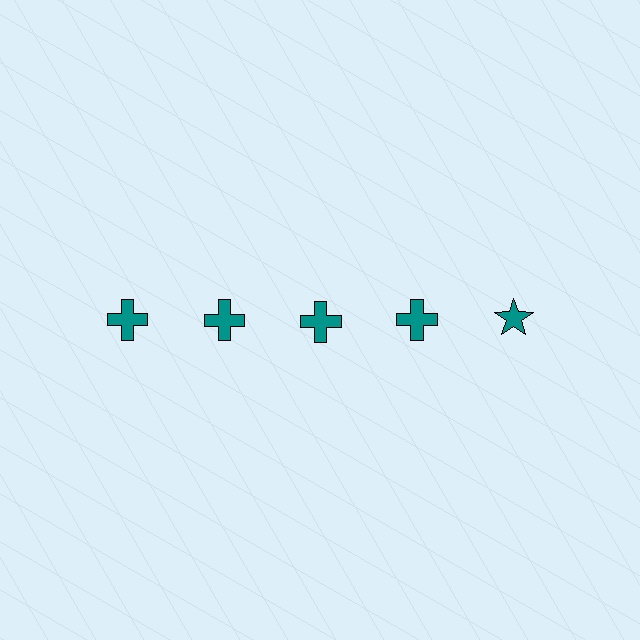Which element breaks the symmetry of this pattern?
The teal star in the top row, rightmost column breaks the symmetry. All other shapes are teal crosses.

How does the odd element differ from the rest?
It has a different shape: star instead of cross.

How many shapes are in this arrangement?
There are 5 shapes arranged in a grid pattern.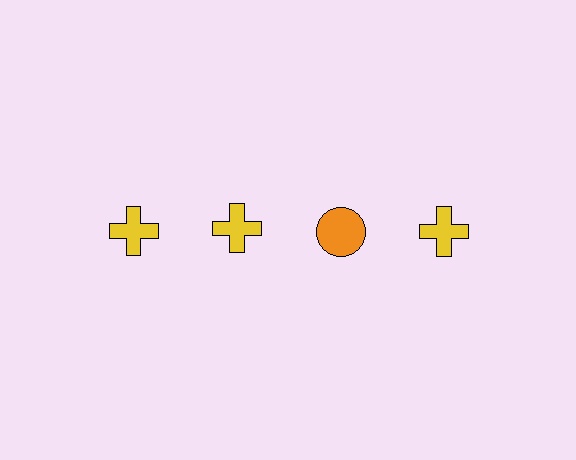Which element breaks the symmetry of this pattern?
The orange circle in the top row, center column breaks the symmetry. All other shapes are yellow crosses.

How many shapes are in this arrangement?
There are 4 shapes arranged in a grid pattern.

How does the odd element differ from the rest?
It differs in both color (orange instead of yellow) and shape (circle instead of cross).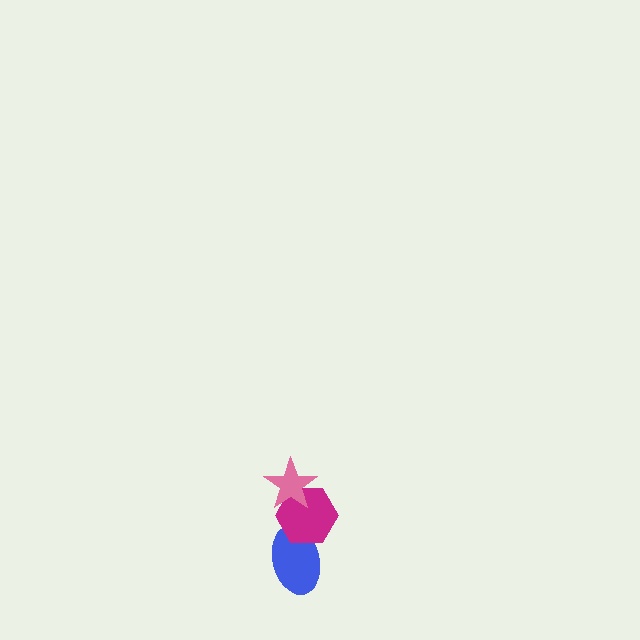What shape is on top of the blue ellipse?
The magenta hexagon is on top of the blue ellipse.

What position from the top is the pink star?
The pink star is 1st from the top.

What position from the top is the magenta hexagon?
The magenta hexagon is 2nd from the top.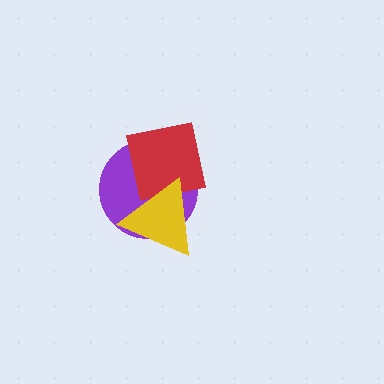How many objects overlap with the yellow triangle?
2 objects overlap with the yellow triangle.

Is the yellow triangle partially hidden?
No, no other shape covers it.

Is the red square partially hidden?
Yes, it is partially covered by another shape.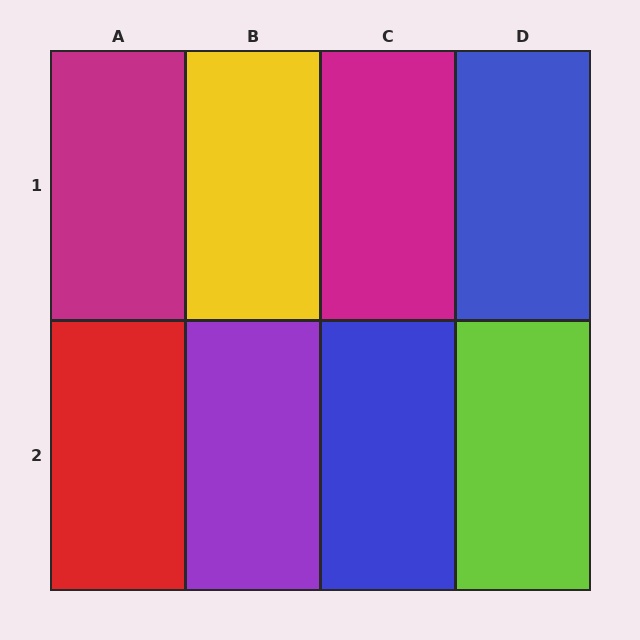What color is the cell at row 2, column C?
Blue.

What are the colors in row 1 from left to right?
Magenta, yellow, magenta, blue.